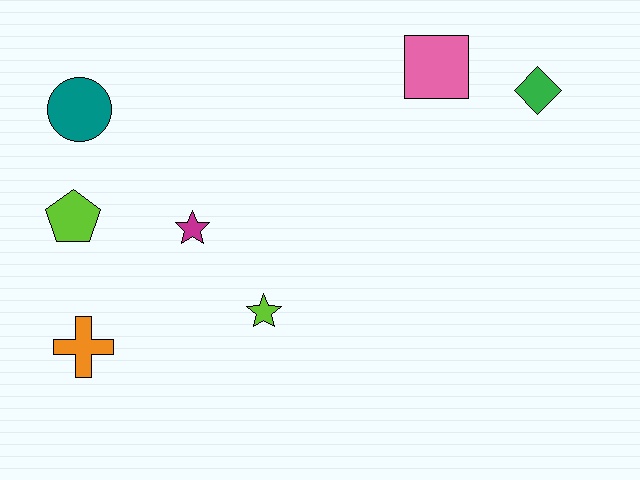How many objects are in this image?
There are 7 objects.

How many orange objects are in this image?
There is 1 orange object.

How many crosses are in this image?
There is 1 cross.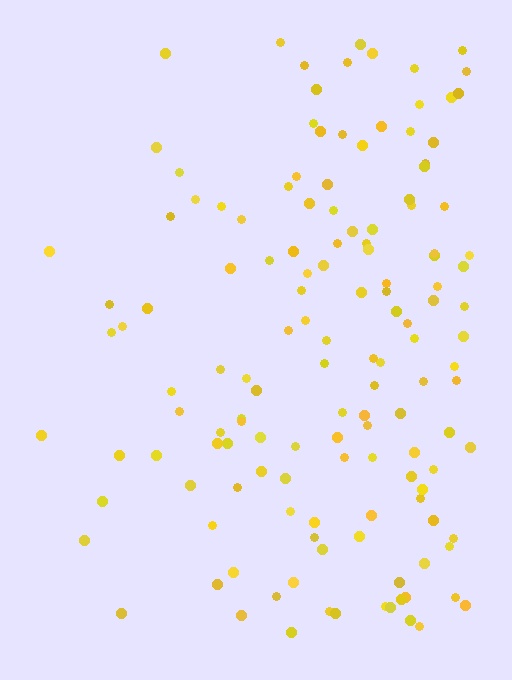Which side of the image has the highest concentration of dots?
The right.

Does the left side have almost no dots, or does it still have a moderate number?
Still a moderate number, just noticeably fewer than the right.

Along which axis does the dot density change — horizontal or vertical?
Horizontal.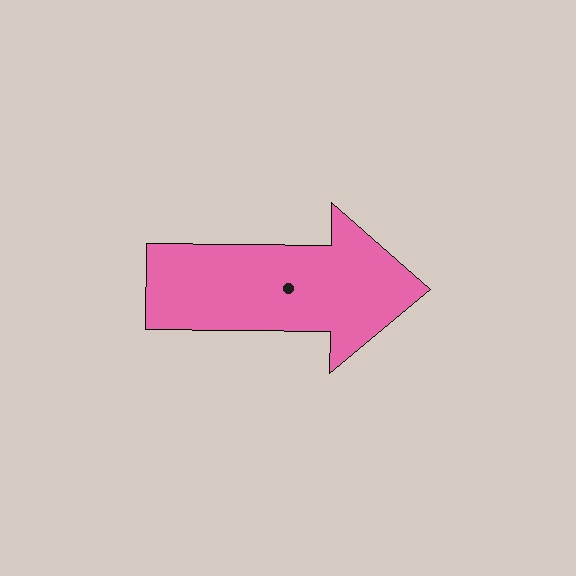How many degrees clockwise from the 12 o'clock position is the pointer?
Approximately 91 degrees.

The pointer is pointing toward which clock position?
Roughly 3 o'clock.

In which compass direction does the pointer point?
East.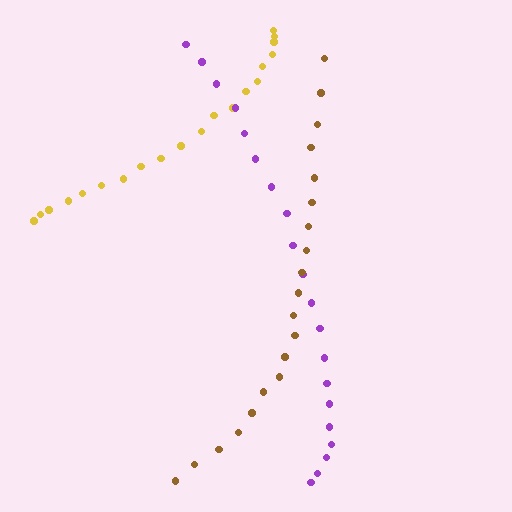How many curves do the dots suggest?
There are 3 distinct paths.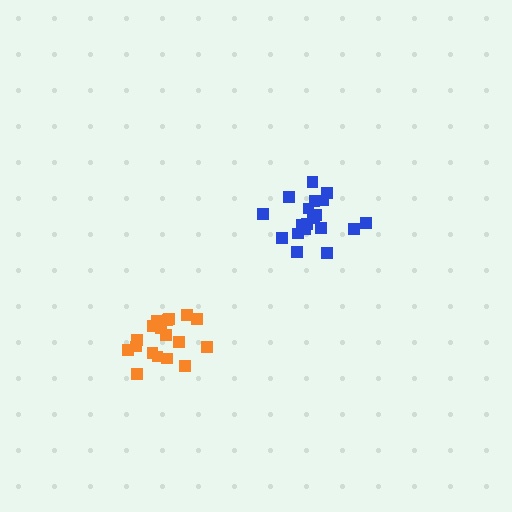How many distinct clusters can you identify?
There are 2 distinct clusters.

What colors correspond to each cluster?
The clusters are colored: orange, blue.